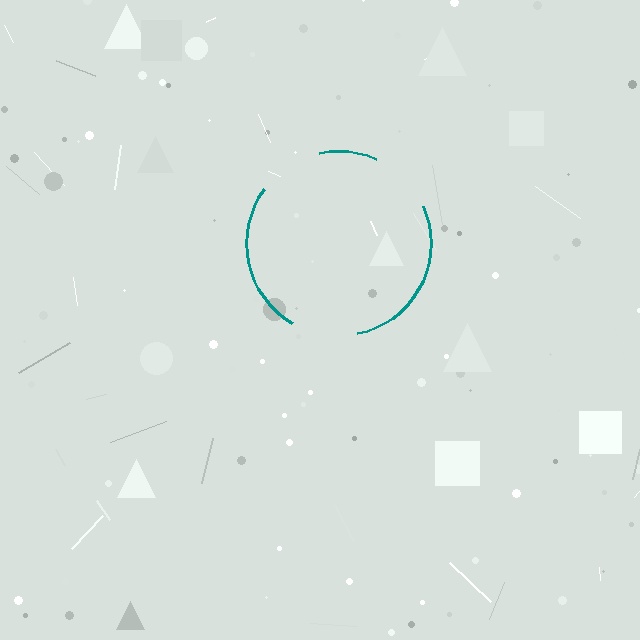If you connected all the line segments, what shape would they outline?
They would outline a circle.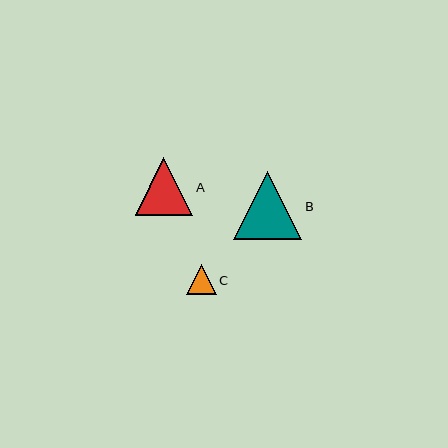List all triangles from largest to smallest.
From largest to smallest: B, A, C.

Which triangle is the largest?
Triangle B is the largest with a size of approximately 68 pixels.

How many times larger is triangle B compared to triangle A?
Triangle B is approximately 1.2 times the size of triangle A.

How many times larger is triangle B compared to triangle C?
Triangle B is approximately 2.3 times the size of triangle C.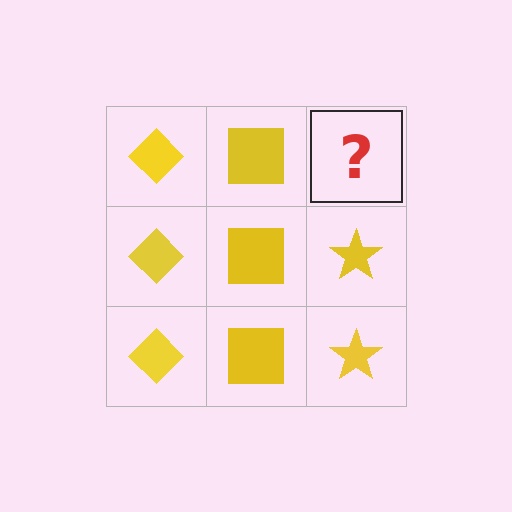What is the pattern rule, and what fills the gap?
The rule is that each column has a consistent shape. The gap should be filled with a yellow star.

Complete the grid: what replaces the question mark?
The question mark should be replaced with a yellow star.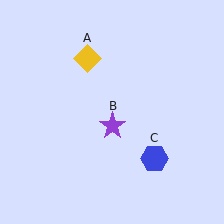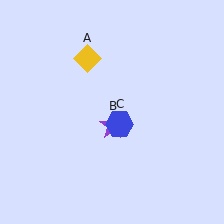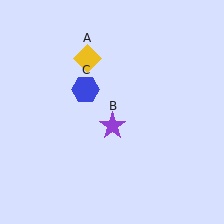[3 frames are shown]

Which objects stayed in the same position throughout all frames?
Yellow diamond (object A) and purple star (object B) remained stationary.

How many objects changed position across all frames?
1 object changed position: blue hexagon (object C).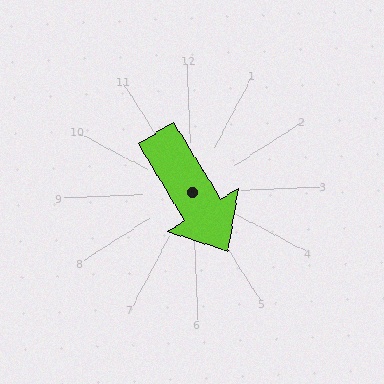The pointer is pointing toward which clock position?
Roughly 5 o'clock.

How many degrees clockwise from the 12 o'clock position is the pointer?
Approximately 151 degrees.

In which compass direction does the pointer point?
Southeast.